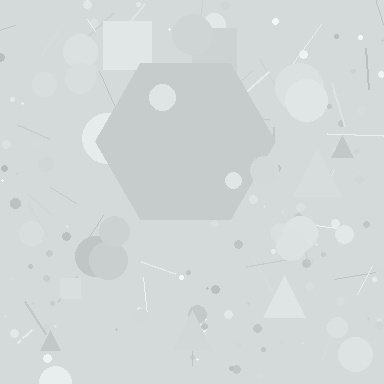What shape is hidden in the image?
A hexagon is hidden in the image.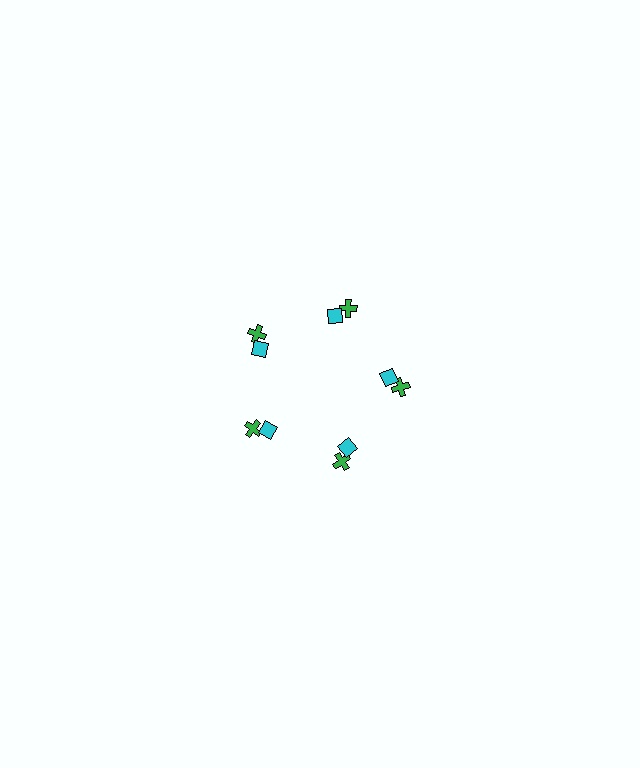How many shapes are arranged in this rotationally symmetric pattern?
There are 10 shapes, arranged in 5 groups of 2.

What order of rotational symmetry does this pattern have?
This pattern has 5-fold rotational symmetry.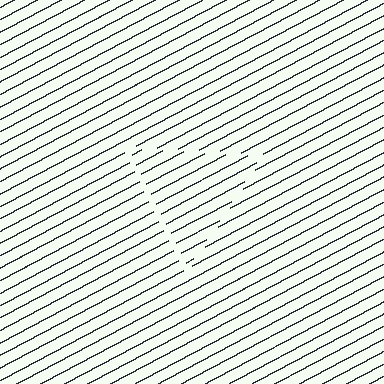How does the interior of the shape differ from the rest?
The interior of the shape contains the same grating, shifted by half a period — the contour is defined by the phase discontinuity where line-ends from the inner and outer gratings abut.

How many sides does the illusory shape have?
3 sides — the line-ends trace a triangle.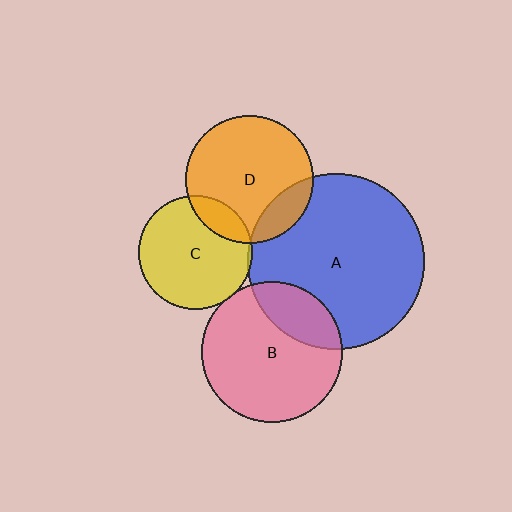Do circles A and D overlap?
Yes.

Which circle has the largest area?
Circle A (blue).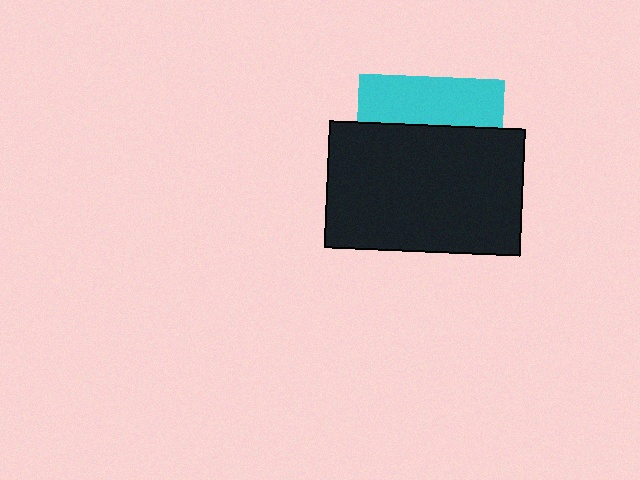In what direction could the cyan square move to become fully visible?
The cyan square could move up. That would shift it out from behind the black rectangle entirely.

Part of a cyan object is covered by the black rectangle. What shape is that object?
It is a square.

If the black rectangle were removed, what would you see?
You would see the complete cyan square.